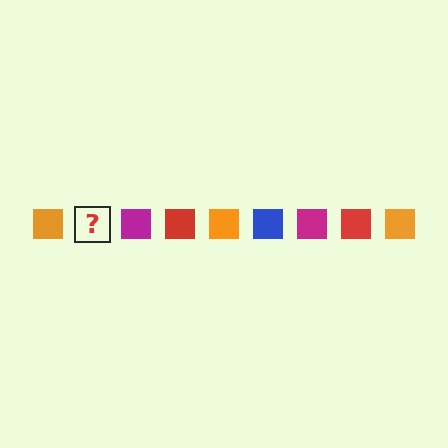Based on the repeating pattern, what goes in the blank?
The blank should be a blue square.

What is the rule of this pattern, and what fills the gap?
The rule is that the pattern cycles through orange, blue, magenta, red squares. The gap should be filled with a blue square.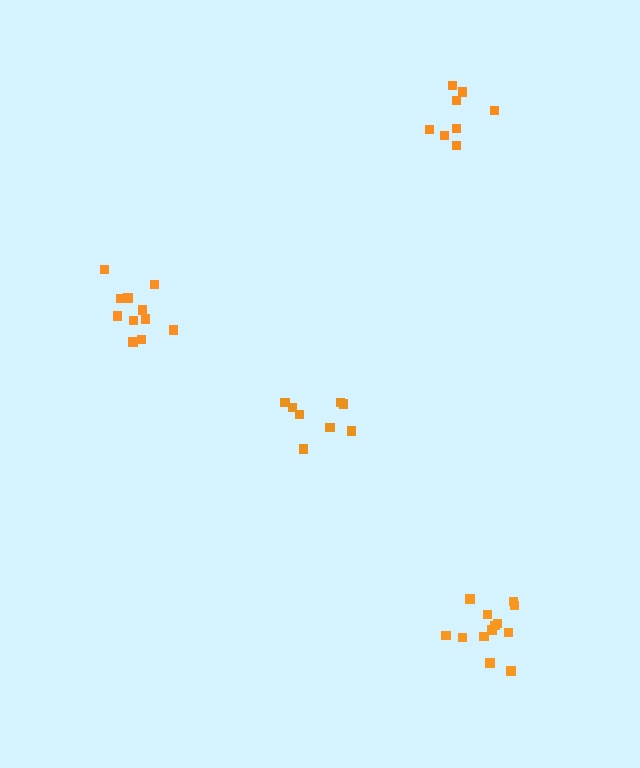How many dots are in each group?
Group 1: 8 dots, Group 2: 8 dots, Group 3: 11 dots, Group 4: 13 dots (40 total).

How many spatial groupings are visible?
There are 4 spatial groupings.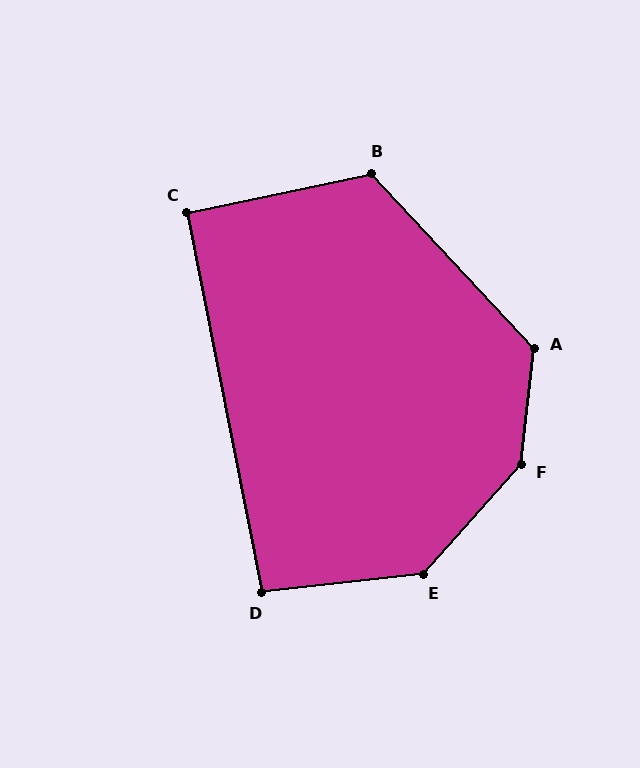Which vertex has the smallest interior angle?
C, at approximately 91 degrees.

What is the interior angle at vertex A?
Approximately 131 degrees (obtuse).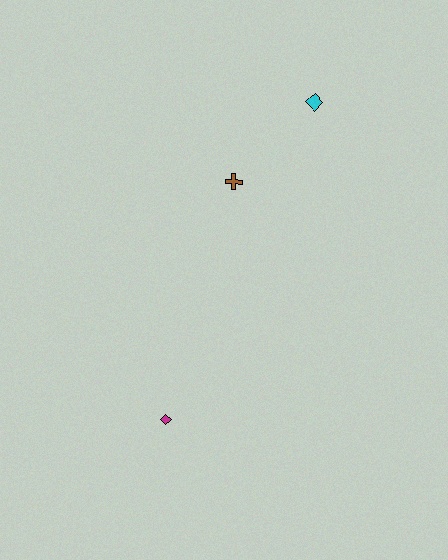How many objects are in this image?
There are 3 objects.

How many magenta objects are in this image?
There is 1 magenta object.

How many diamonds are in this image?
There are 2 diamonds.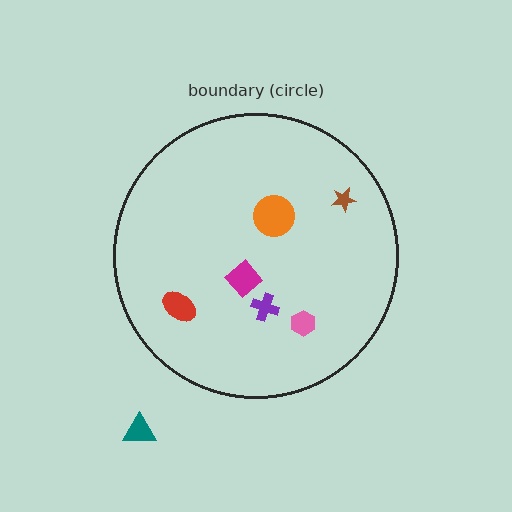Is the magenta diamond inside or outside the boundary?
Inside.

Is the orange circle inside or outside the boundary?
Inside.